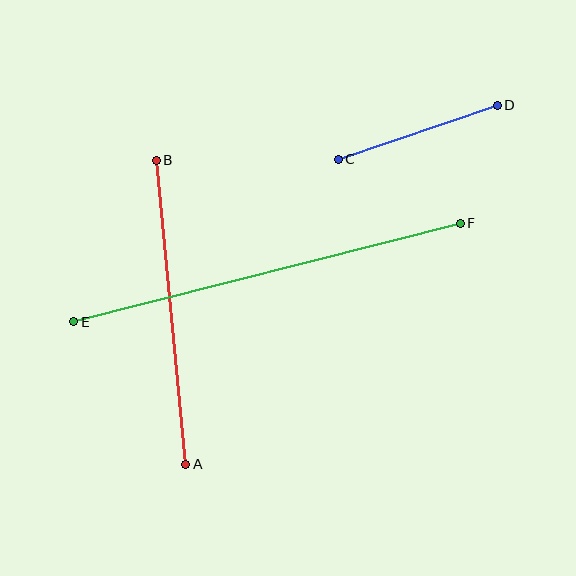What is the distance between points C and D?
The distance is approximately 168 pixels.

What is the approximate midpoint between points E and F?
The midpoint is at approximately (267, 272) pixels.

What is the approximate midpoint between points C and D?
The midpoint is at approximately (418, 132) pixels.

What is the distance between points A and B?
The distance is approximately 305 pixels.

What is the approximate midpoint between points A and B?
The midpoint is at approximately (171, 312) pixels.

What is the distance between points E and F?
The distance is approximately 399 pixels.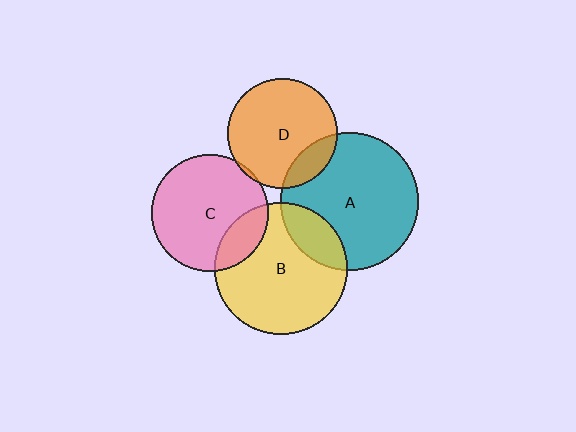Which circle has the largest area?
Circle A (teal).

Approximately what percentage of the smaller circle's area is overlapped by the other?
Approximately 5%.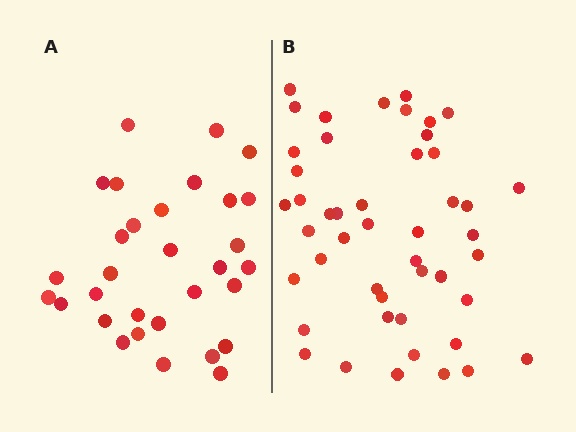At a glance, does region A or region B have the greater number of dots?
Region B (the right region) has more dots.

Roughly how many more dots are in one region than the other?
Region B has approximately 15 more dots than region A.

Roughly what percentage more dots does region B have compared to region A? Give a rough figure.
About 50% more.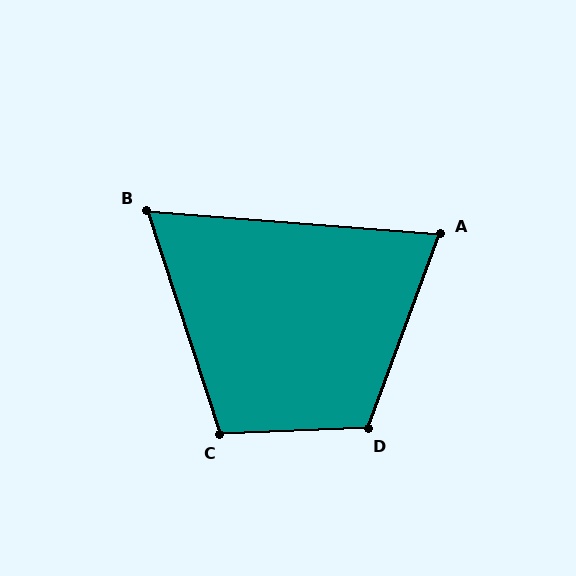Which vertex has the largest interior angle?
D, at approximately 113 degrees.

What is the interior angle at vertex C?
Approximately 106 degrees (obtuse).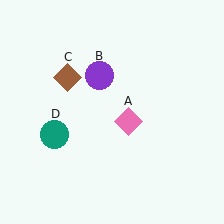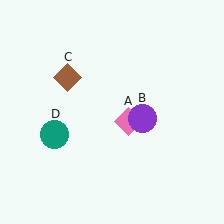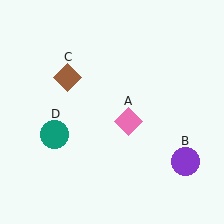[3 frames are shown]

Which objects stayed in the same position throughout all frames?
Pink diamond (object A) and brown diamond (object C) and teal circle (object D) remained stationary.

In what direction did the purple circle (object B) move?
The purple circle (object B) moved down and to the right.